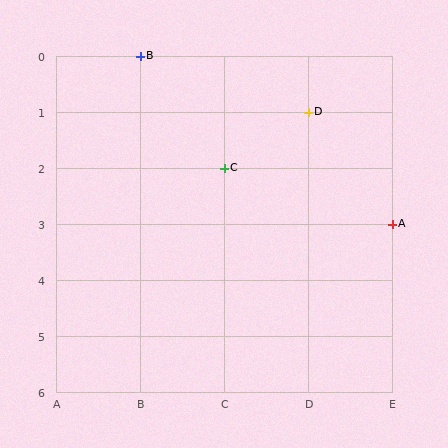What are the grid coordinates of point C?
Point C is at grid coordinates (C, 2).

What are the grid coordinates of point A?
Point A is at grid coordinates (E, 3).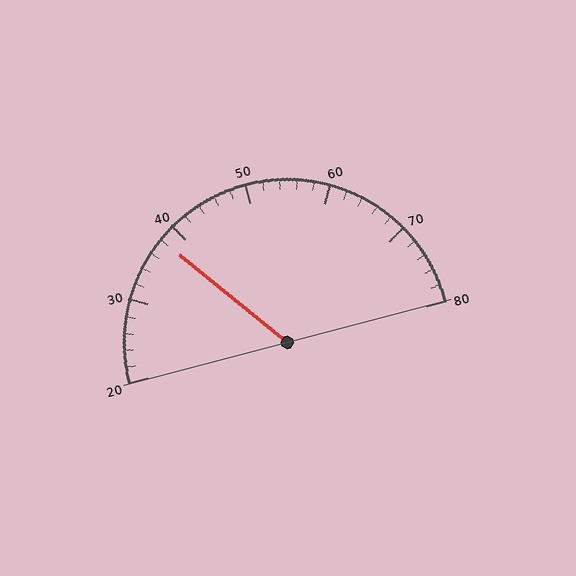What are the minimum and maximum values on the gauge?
The gauge ranges from 20 to 80.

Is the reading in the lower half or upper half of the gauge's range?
The reading is in the lower half of the range (20 to 80).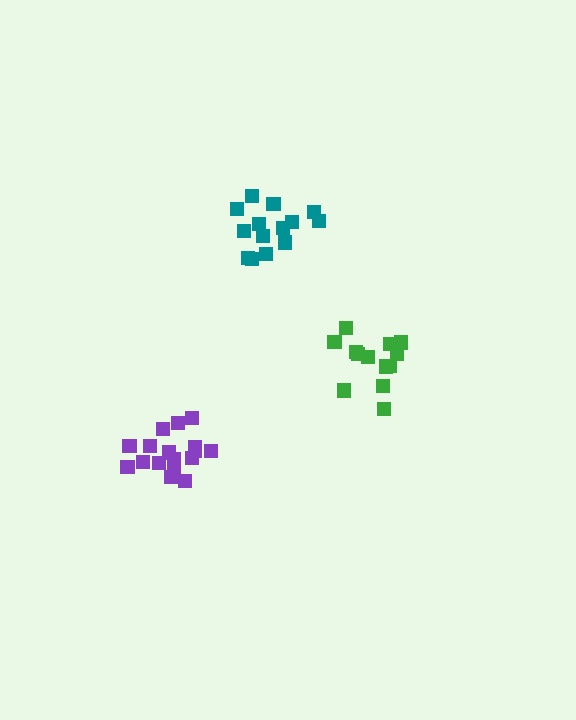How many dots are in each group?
Group 1: 14 dots, Group 2: 17 dots, Group 3: 13 dots (44 total).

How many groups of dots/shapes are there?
There are 3 groups.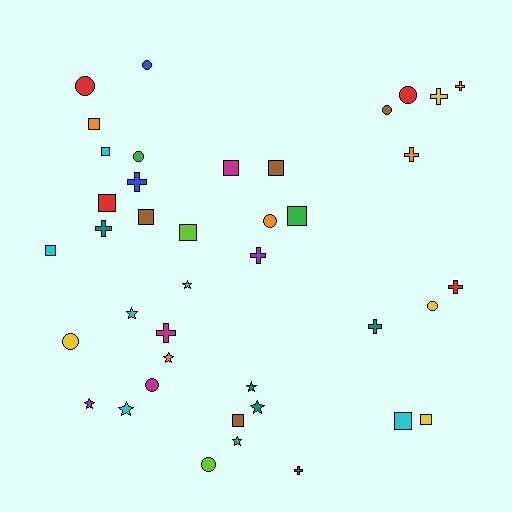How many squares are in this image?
There are 12 squares.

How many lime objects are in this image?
There are 2 lime objects.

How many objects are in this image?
There are 40 objects.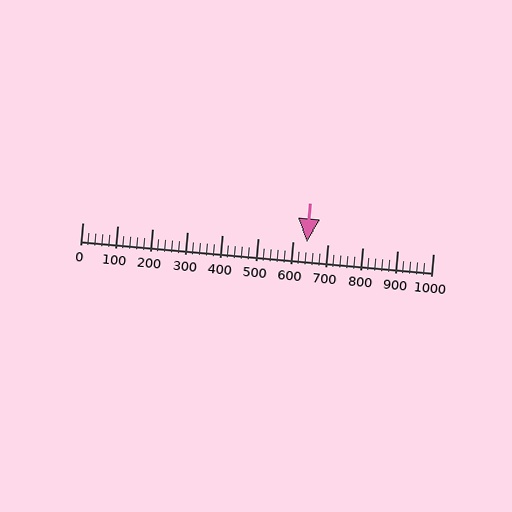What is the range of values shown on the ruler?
The ruler shows values from 0 to 1000.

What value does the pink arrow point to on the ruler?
The pink arrow points to approximately 640.